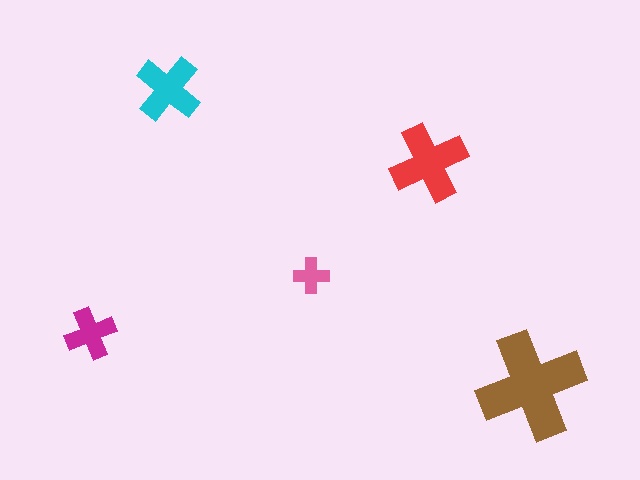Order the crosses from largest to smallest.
the brown one, the red one, the cyan one, the magenta one, the pink one.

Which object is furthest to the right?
The brown cross is rightmost.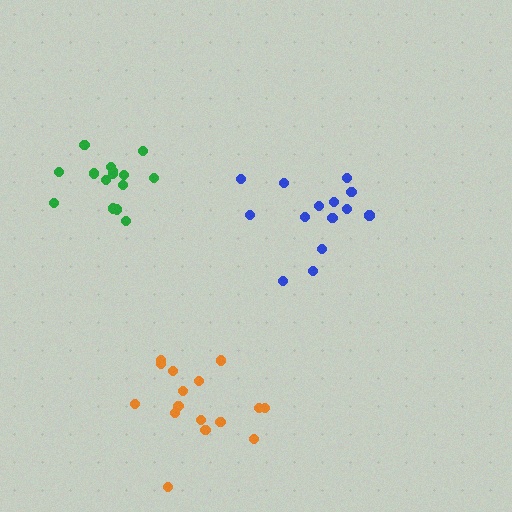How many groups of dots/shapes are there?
There are 3 groups.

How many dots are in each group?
Group 1: 15 dots, Group 2: 16 dots, Group 3: 14 dots (45 total).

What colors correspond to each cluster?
The clusters are colored: green, orange, blue.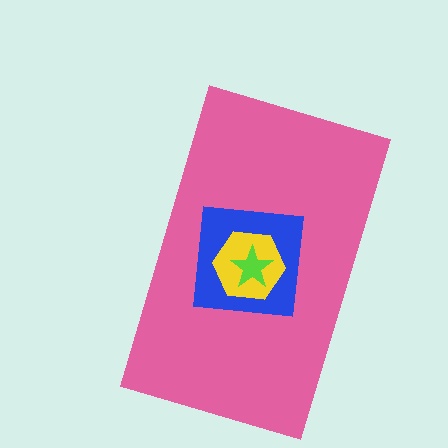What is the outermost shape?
The pink rectangle.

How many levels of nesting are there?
4.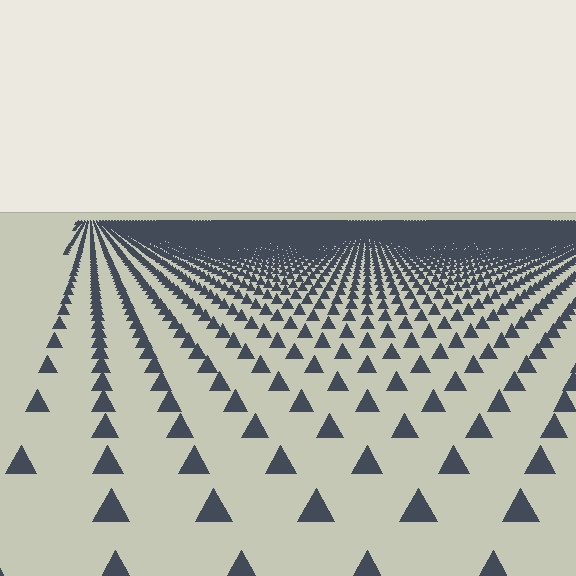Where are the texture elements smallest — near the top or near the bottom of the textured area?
Near the top.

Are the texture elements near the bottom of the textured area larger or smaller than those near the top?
Larger. Near the bottom, elements are closer to the viewer and appear at a bigger on-screen size.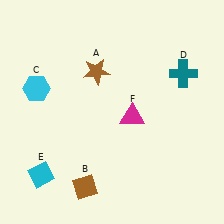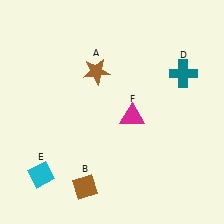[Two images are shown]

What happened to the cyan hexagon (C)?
The cyan hexagon (C) was removed in Image 2. It was in the top-left area of Image 1.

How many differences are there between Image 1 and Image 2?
There is 1 difference between the two images.